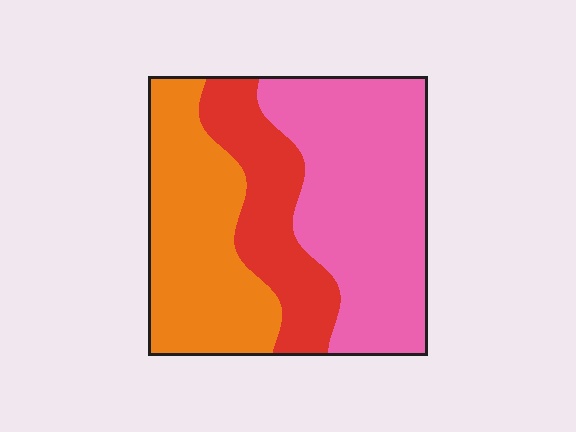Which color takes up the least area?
Red, at roughly 20%.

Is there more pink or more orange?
Pink.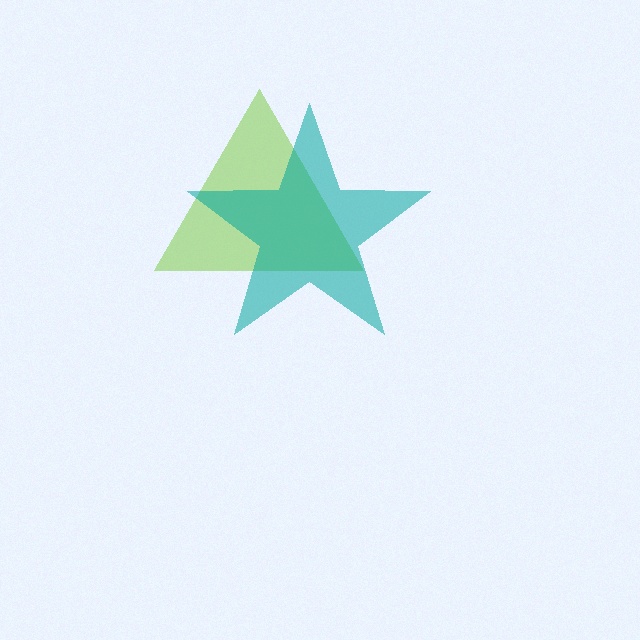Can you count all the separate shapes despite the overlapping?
Yes, there are 2 separate shapes.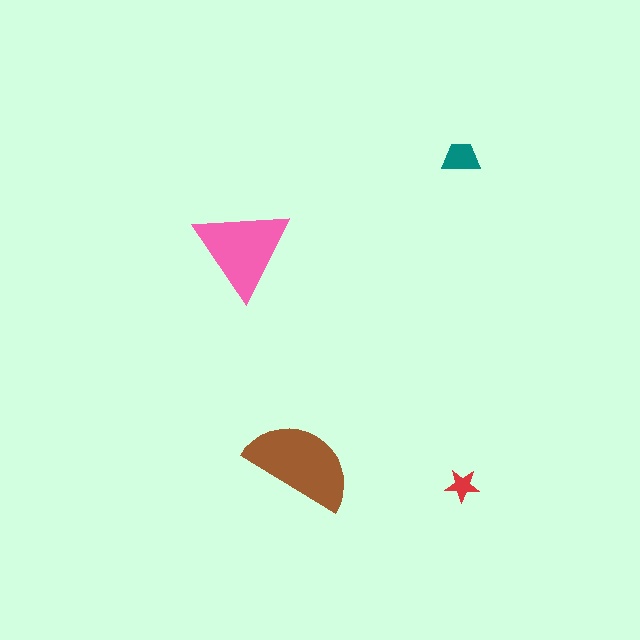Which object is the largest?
The brown semicircle.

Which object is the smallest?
The red star.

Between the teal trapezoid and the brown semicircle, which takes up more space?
The brown semicircle.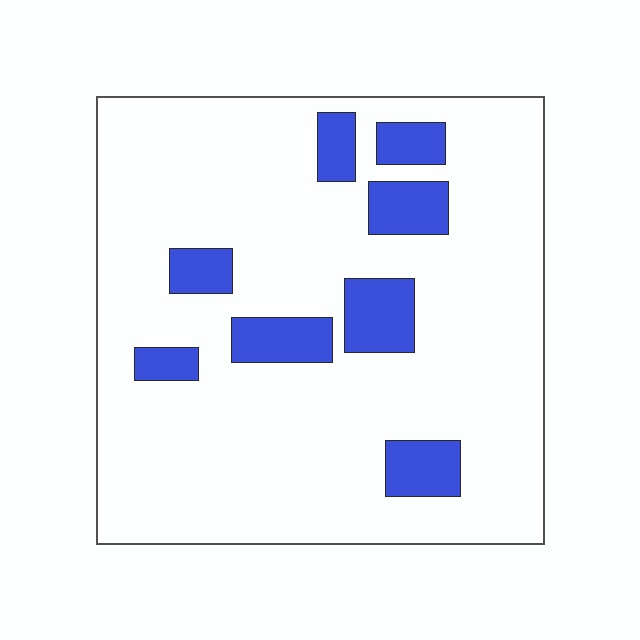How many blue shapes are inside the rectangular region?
8.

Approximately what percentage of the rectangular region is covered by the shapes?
Approximately 15%.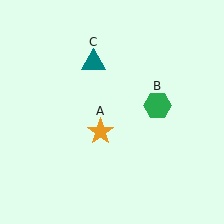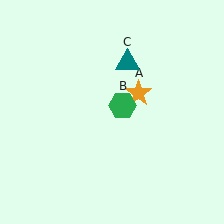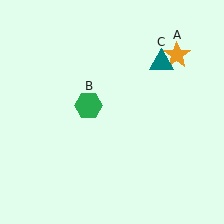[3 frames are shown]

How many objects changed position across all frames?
3 objects changed position: orange star (object A), green hexagon (object B), teal triangle (object C).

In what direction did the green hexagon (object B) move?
The green hexagon (object B) moved left.